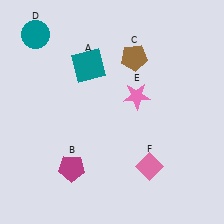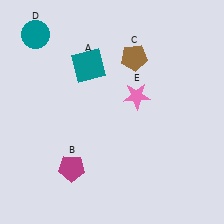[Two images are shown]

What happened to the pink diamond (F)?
The pink diamond (F) was removed in Image 2. It was in the bottom-right area of Image 1.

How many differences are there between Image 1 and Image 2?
There is 1 difference between the two images.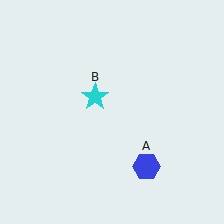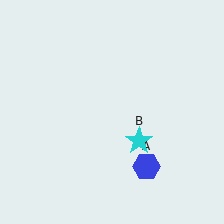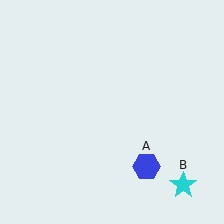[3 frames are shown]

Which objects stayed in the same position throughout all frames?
Blue hexagon (object A) remained stationary.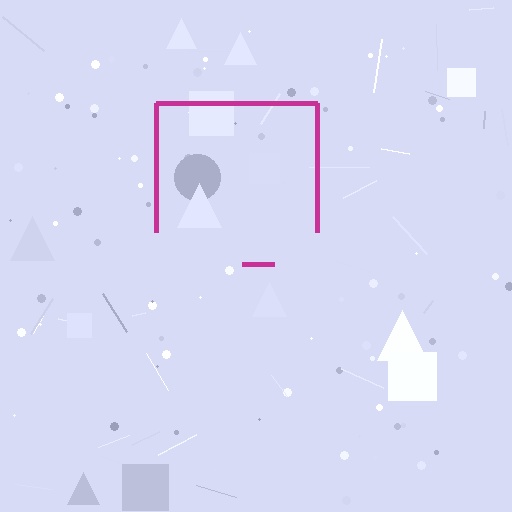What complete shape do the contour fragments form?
The contour fragments form a square.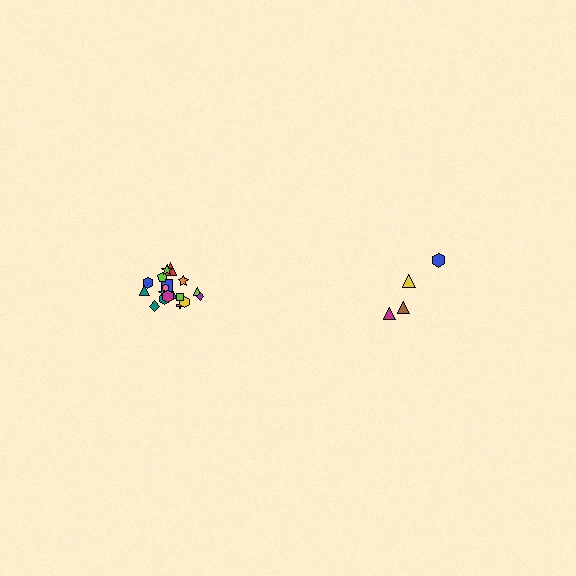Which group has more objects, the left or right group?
The left group.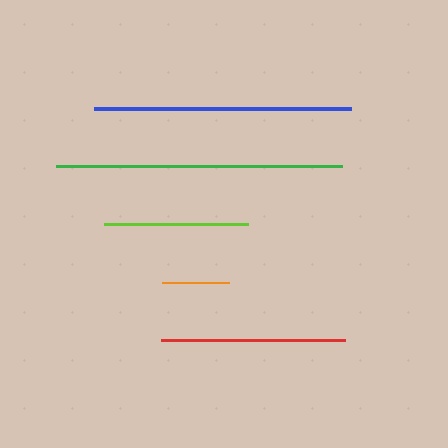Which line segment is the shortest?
The orange line is the shortest at approximately 66 pixels.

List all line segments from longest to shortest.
From longest to shortest: green, blue, red, lime, orange.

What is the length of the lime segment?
The lime segment is approximately 144 pixels long.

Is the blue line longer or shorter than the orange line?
The blue line is longer than the orange line.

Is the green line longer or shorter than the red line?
The green line is longer than the red line.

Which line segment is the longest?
The green line is the longest at approximately 287 pixels.